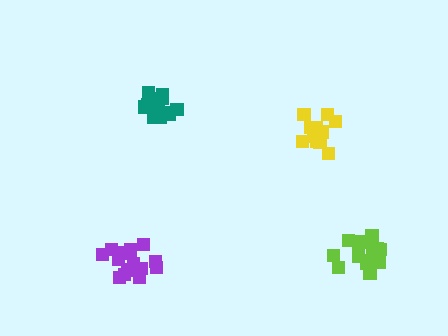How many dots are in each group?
Group 1: 16 dots, Group 2: 13 dots, Group 3: 16 dots, Group 4: 17 dots (62 total).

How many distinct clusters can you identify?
There are 4 distinct clusters.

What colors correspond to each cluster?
The clusters are colored: purple, yellow, lime, teal.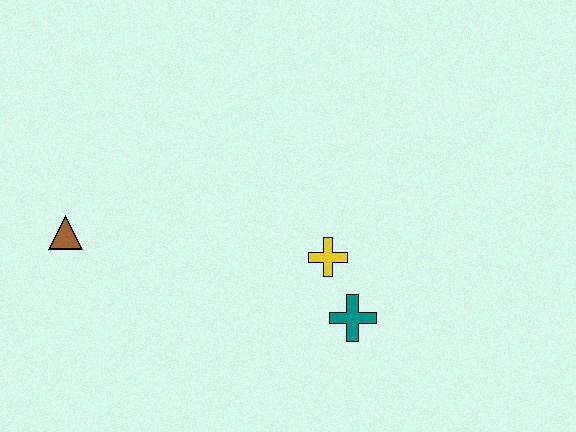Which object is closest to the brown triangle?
The yellow cross is closest to the brown triangle.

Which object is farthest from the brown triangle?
The teal cross is farthest from the brown triangle.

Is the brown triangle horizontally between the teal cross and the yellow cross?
No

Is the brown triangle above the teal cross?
Yes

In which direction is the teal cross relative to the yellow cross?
The teal cross is below the yellow cross.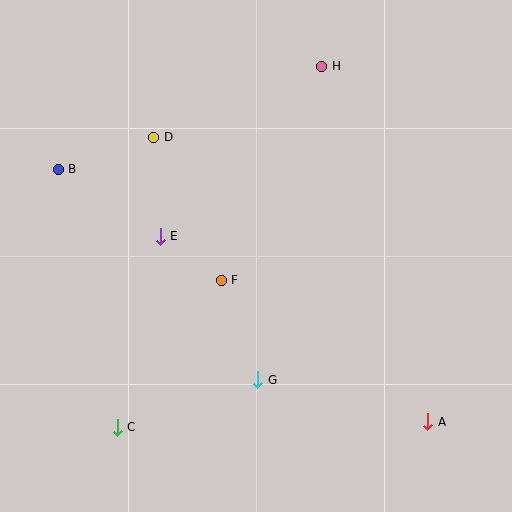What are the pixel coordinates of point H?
Point H is at (322, 66).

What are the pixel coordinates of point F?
Point F is at (221, 280).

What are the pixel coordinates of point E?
Point E is at (160, 236).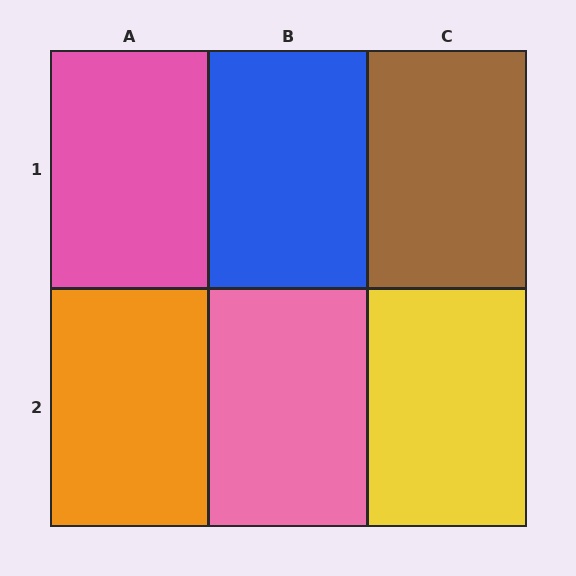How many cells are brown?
1 cell is brown.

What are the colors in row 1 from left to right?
Pink, blue, brown.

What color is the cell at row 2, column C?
Yellow.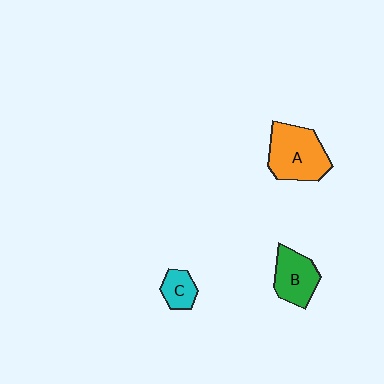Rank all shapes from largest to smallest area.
From largest to smallest: A (orange), B (green), C (cyan).